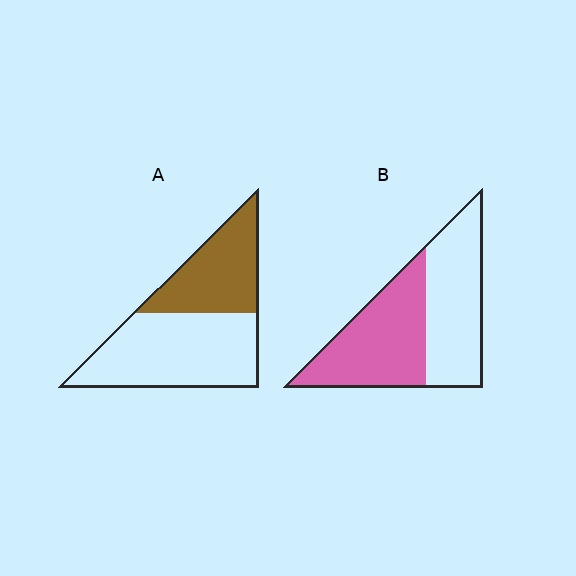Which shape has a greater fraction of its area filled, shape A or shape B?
Shape B.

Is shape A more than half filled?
No.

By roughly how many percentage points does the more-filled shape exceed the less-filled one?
By roughly 10 percentage points (B over A).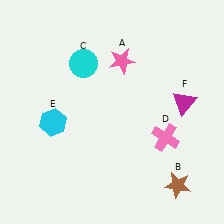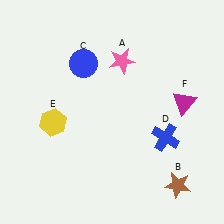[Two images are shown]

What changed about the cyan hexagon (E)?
In Image 1, E is cyan. In Image 2, it changed to yellow.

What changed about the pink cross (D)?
In Image 1, D is pink. In Image 2, it changed to blue.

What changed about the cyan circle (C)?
In Image 1, C is cyan. In Image 2, it changed to blue.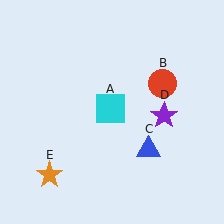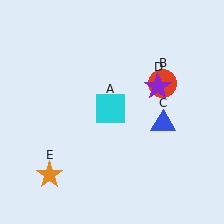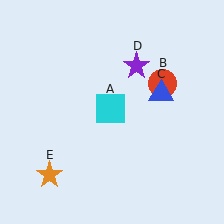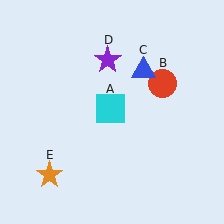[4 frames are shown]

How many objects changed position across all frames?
2 objects changed position: blue triangle (object C), purple star (object D).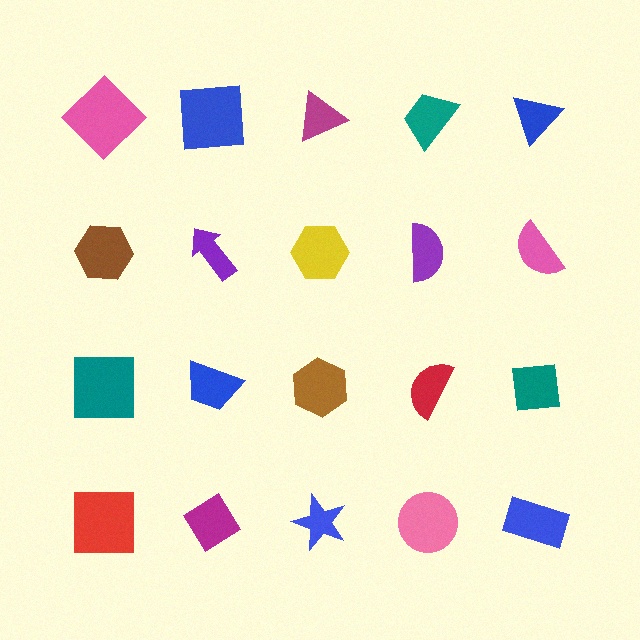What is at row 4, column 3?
A blue star.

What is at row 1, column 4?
A teal trapezoid.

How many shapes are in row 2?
5 shapes.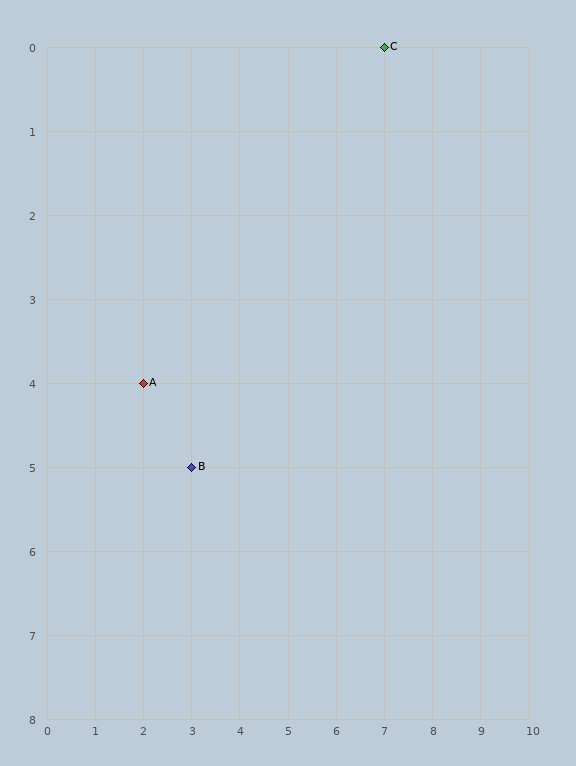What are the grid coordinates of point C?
Point C is at grid coordinates (7, 0).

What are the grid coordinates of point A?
Point A is at grid coordinates (2, 4).